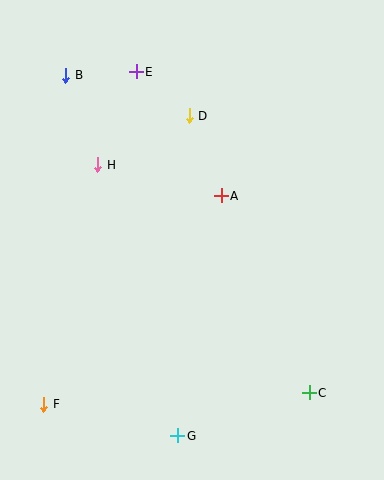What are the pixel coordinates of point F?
Point F is at (44, 404).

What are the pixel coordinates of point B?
Point B is at (66, 75).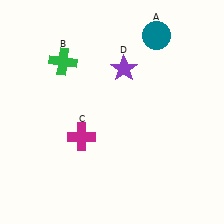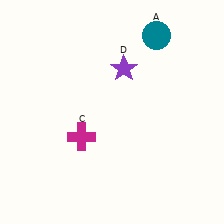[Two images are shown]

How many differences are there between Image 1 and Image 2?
There is 1 difference between the two images.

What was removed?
The green cross (B) was removed in Image 2.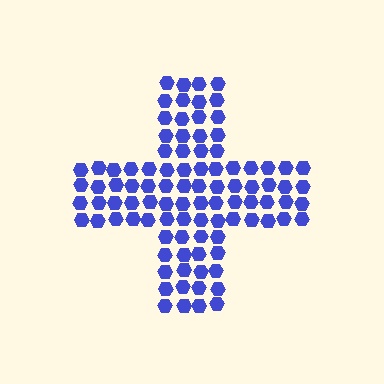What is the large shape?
The large shape is a cross.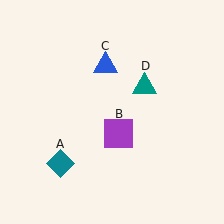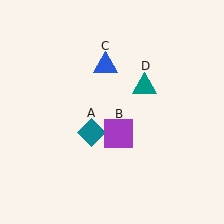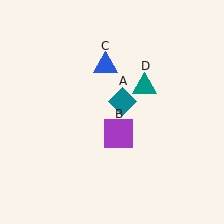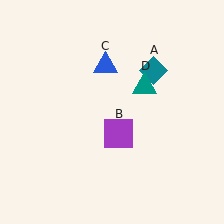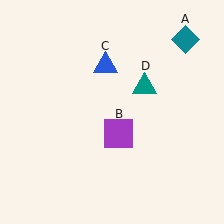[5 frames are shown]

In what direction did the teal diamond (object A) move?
The teal diamond (object A) moved up and to the right.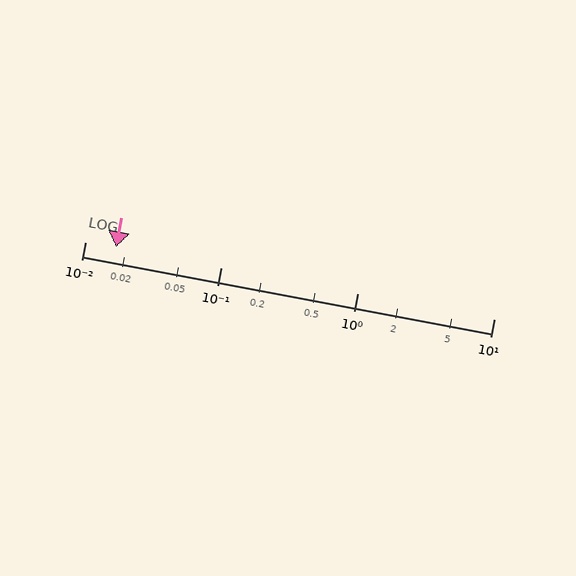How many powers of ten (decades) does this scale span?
The scale spans 3 decades, from 0.01 to 10.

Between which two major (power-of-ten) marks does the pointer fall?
The pointer is between 0.01 and 0.1.